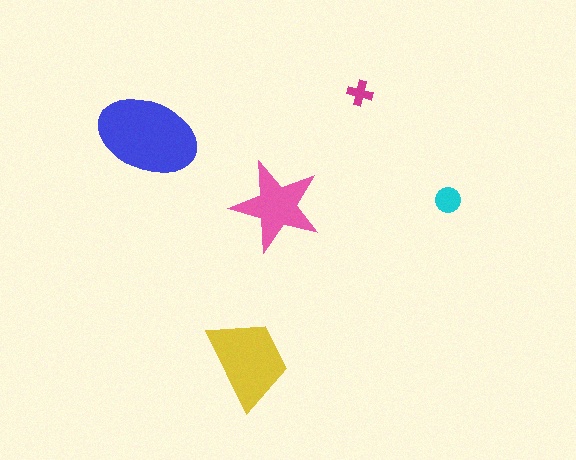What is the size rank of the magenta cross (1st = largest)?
5th.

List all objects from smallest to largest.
The magenta cross, the cyan circle, the pink star, the yellow trapezoid, the blue ellipse.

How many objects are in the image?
There are 5 objects in the image.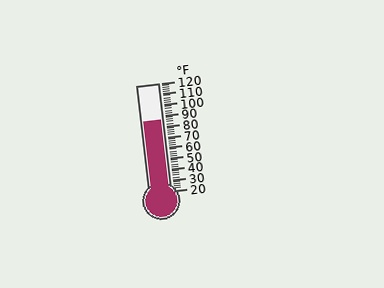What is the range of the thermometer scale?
The thermometer scale ranges from 20°F to 120°F.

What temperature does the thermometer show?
The thermometer shows approximately 86°F.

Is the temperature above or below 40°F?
The temperature is above 40°F.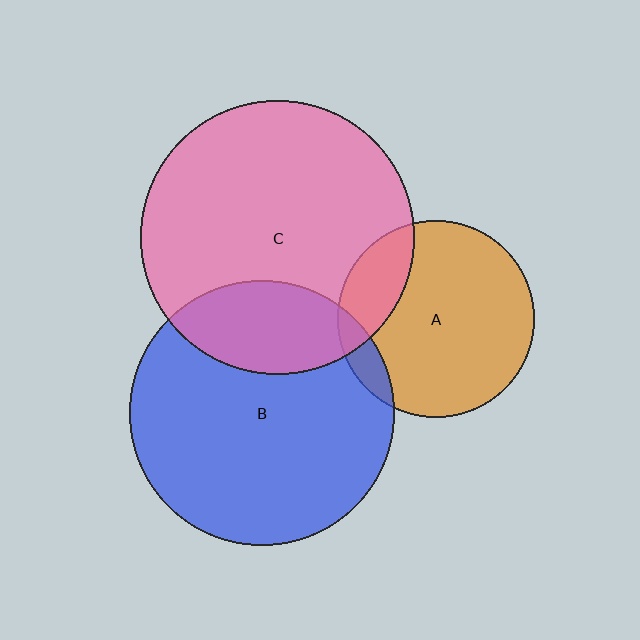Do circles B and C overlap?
Yes.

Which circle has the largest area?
Circle C (pink).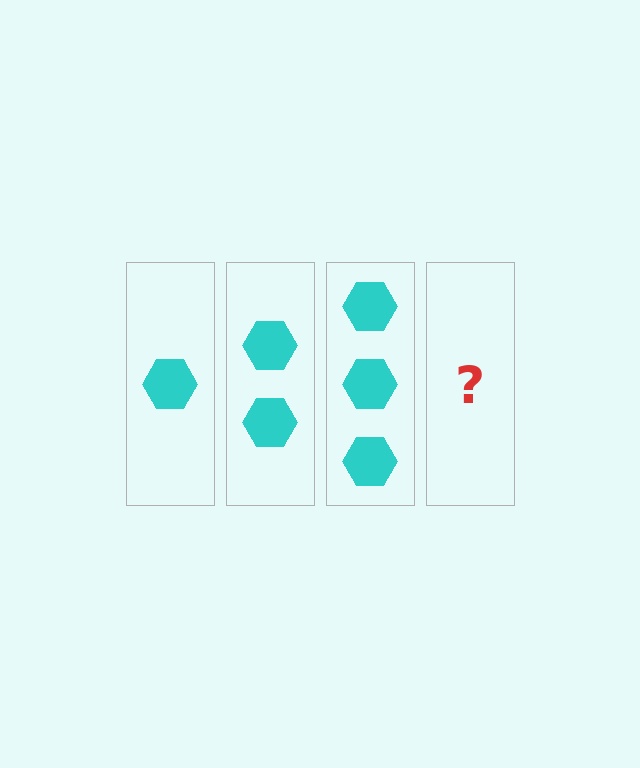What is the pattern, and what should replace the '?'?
The pattern is that each step adds one more hexagon. The '?' should be 4 hexagons.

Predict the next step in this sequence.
The next step is 4 hexagons.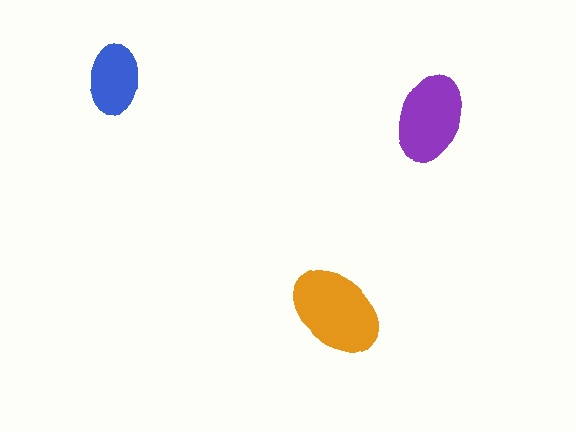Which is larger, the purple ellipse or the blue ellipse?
The purple one.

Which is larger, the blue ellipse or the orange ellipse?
The orange one.